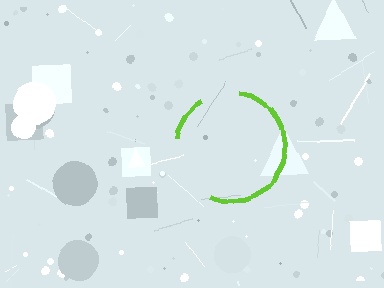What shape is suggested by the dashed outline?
The dashed outline suggests a circle.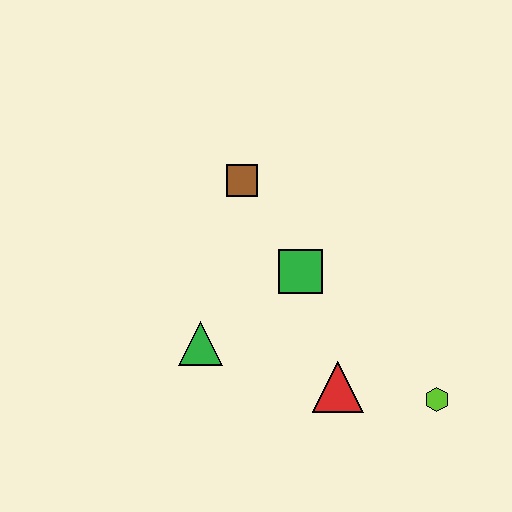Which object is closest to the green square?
The brown square is closest to the green square.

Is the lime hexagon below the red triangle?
Yes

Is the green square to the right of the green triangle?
Yes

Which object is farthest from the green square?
The lime hexagon is farthest from the green square.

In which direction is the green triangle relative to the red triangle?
The green triangle is to the left of the red triangle.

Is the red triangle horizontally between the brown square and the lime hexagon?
Yes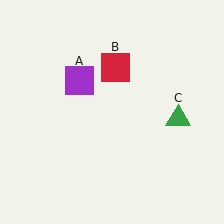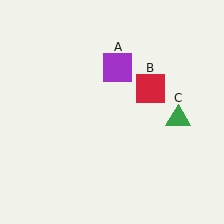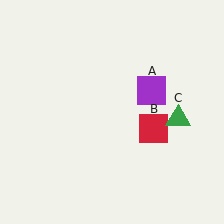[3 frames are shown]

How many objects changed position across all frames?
2 objects changed position: purple square (object A), red square (object B).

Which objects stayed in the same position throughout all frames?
Green triangle (object C) remained stationary.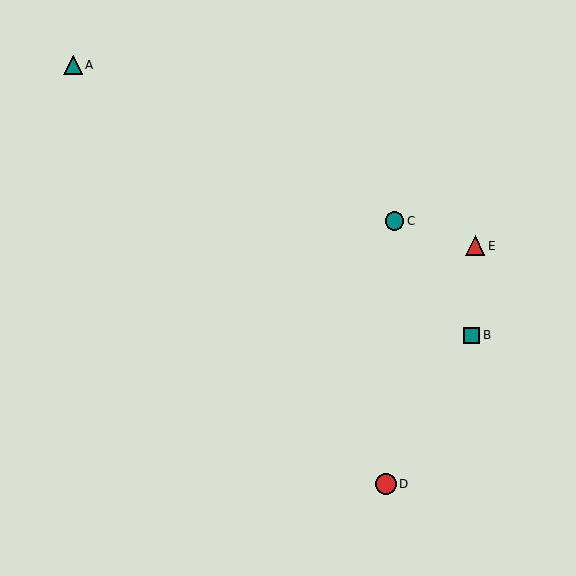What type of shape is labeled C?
Shape C is a teal circle.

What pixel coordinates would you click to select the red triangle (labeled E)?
Click at (475, 246) to select the red triangle E.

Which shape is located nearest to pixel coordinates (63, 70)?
The teal triangle (labeled A) at (73, 65) is nearest to that location.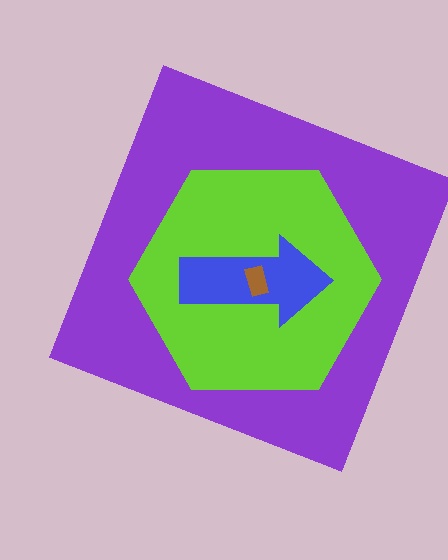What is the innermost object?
The brown rectangle.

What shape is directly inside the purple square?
The lime hexagon.